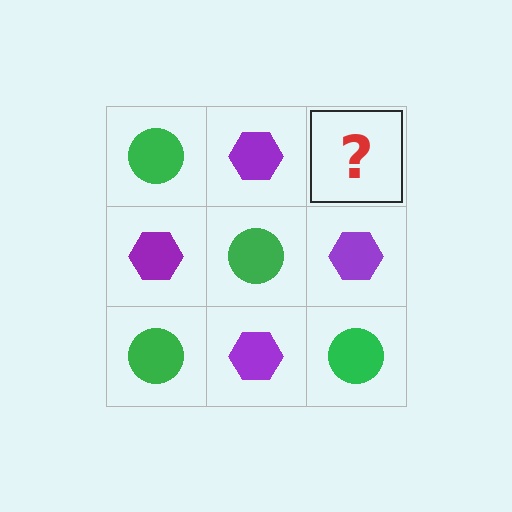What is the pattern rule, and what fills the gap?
The rule is that it alternates green circle and purple hexagon in a checkerboard pattern. The gap should be filled with a green circle.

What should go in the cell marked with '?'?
The missing cell should contain a green circle.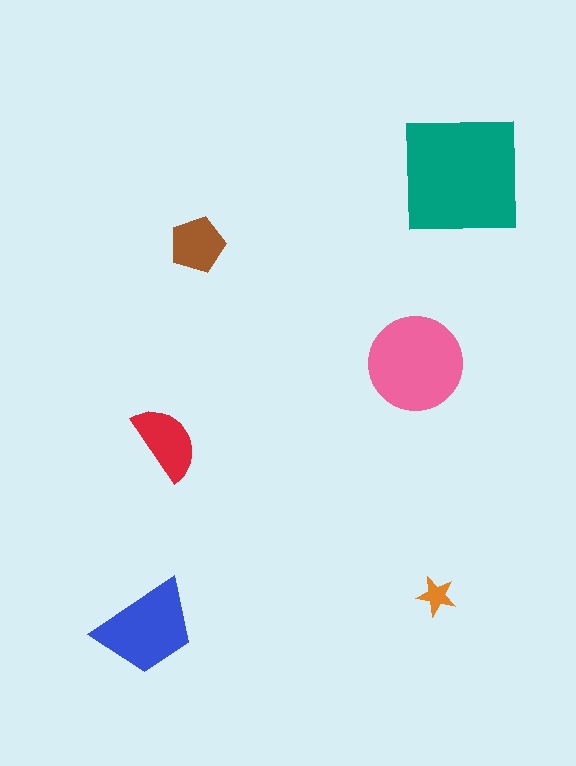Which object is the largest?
The teal square.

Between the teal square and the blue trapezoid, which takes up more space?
The teal square.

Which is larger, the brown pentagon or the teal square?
The teal square.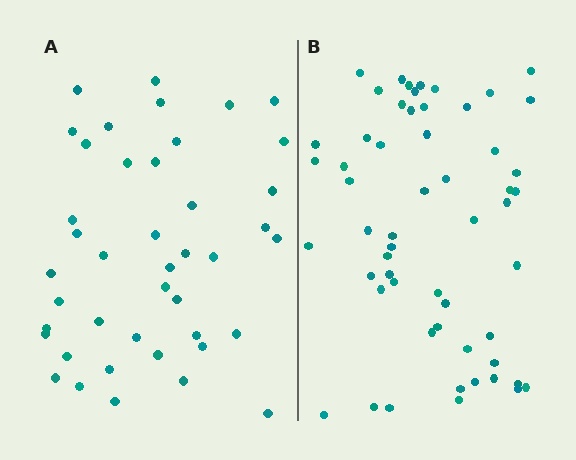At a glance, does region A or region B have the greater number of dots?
Region B (the right region) has more dots.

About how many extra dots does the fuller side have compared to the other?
Region B has approximately 15 more dots than region A.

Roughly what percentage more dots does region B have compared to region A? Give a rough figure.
About 35% more.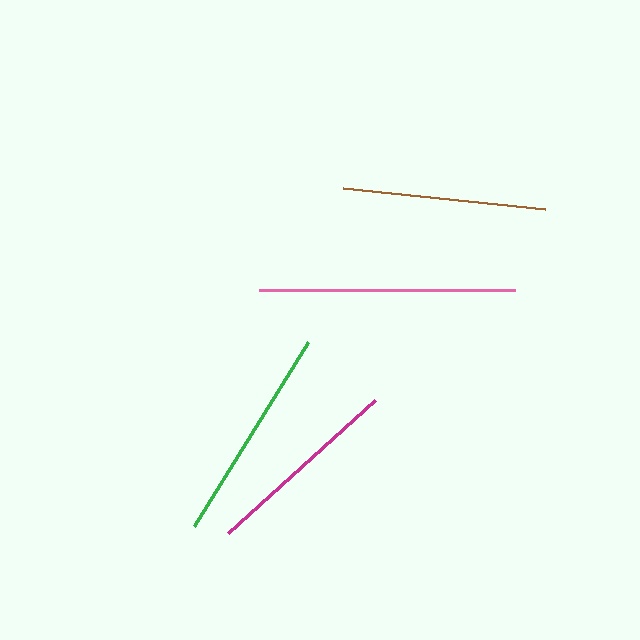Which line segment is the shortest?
The magenta line is the shortest at approximately 199 pixels.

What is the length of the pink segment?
The pink segment is approximately 256 pixels long.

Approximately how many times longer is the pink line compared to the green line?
The pink line is approximately 1.2 times the length of the green line.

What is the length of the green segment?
The green segment is approximately 216 pixels long.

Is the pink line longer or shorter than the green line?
The pink line is longer than the green line.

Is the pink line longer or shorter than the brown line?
The pink line is longer than the brown line.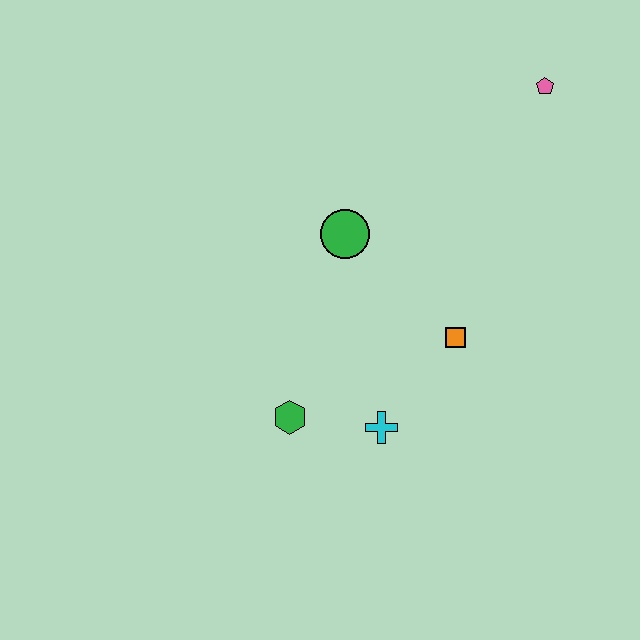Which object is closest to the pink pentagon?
The green circle is closest to the pink pentagon.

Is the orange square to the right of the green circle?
Yes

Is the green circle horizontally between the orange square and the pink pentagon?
No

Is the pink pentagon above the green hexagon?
Yes